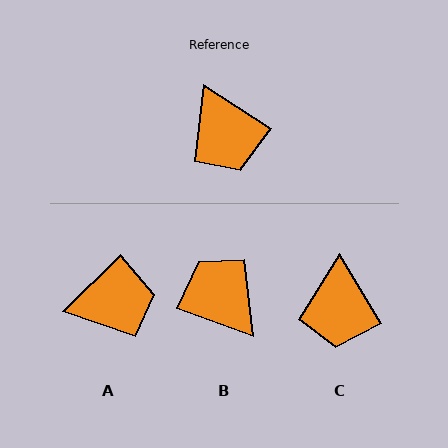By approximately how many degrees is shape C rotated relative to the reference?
Approximately 26 degrees clockwise.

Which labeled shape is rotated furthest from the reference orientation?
B, about 167 degrees away.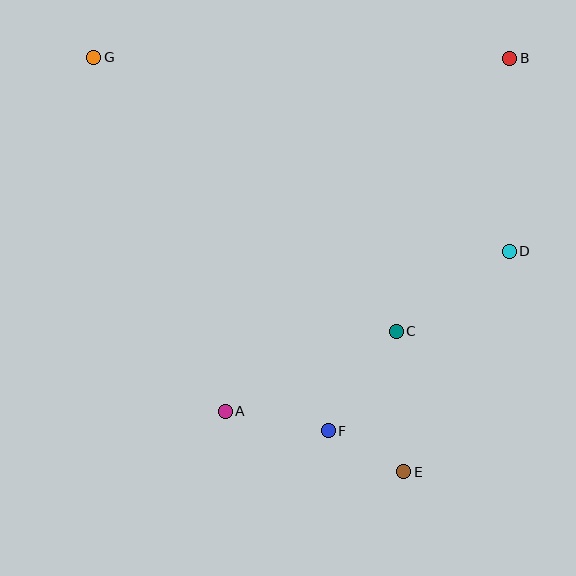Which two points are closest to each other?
Points E and F are closest to each other.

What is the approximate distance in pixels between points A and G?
The distance between A and G is approximately 378 pixels.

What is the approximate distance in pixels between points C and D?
The distance between C and D is approximately 139 pixels.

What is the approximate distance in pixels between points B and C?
The distance between B and C is approximately 295 pixels.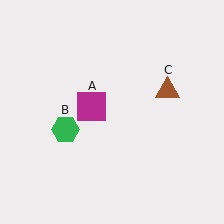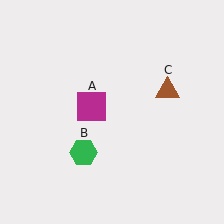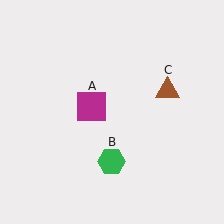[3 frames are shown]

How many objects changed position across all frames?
1 object changed position: green hexagon (object B).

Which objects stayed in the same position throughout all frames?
Magenta square (object A) and brown triangle (object C) remained stationary.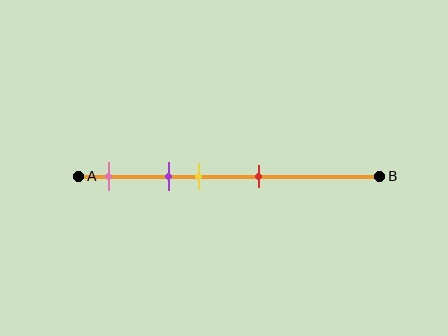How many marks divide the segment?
There are 4 marks dividing the segment.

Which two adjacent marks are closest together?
The purple and yellow marks are the closest adjacent pair.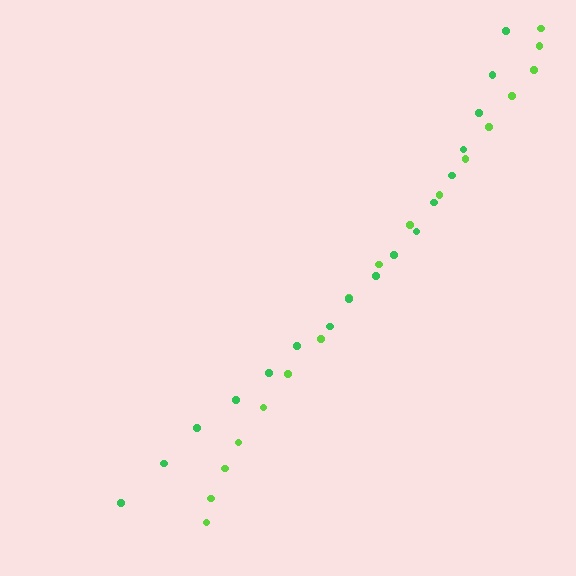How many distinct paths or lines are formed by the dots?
There are 2 distinct paths.